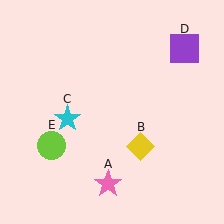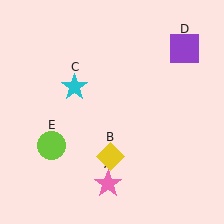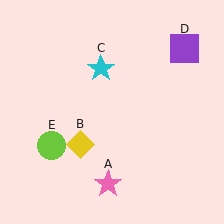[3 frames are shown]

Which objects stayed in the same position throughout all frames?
Pink star (object A) and purple square (object D) and lime circle (object E) remained stationary.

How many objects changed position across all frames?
2 objects changed position: yellow diamond (object B), cyan star (object C).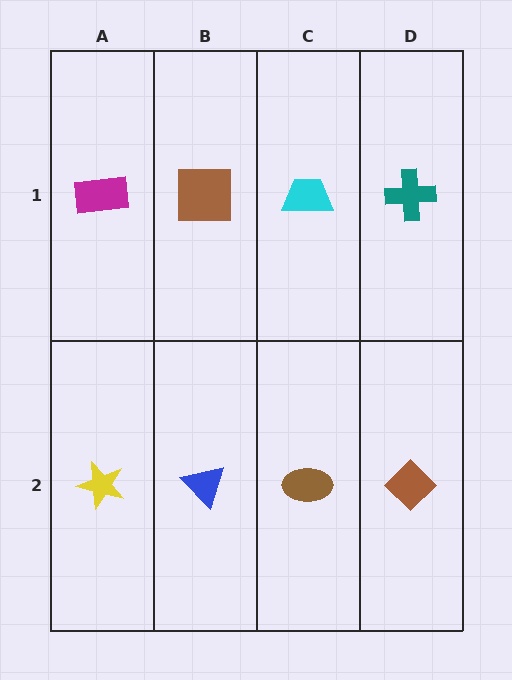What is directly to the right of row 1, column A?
A brown square.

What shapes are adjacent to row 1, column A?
A yellow star (row 2, column A), a brown square (row 1, column B).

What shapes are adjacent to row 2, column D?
A teal cross (row 1, column D), a brown ellipse (row 2, column C).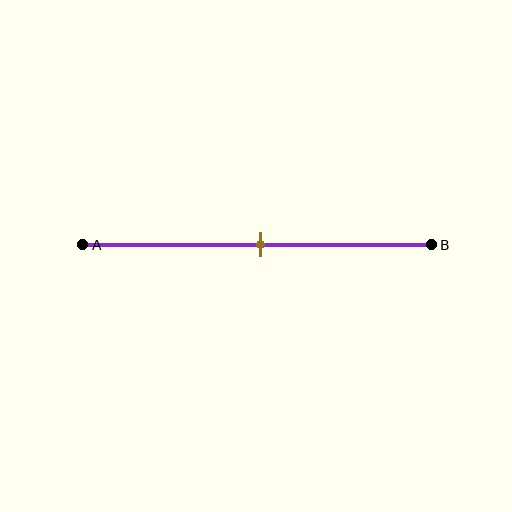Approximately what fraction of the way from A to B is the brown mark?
The brown mark is approximately 50% of the way from A to B.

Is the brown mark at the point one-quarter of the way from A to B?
No, the mark is at about 50% from A, not at the 25% one-quarter point.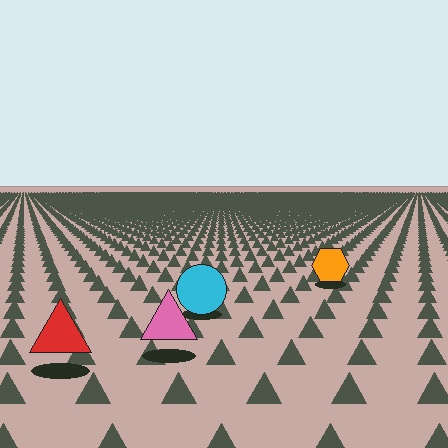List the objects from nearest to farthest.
From nearest to farthest: the red triangle, the pink triangle, the cyan circle, the orange hexagon.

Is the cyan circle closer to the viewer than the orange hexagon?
Yes. The cyan circle is closer — you can tell from the texture gradient: the ground texture is coarser near it.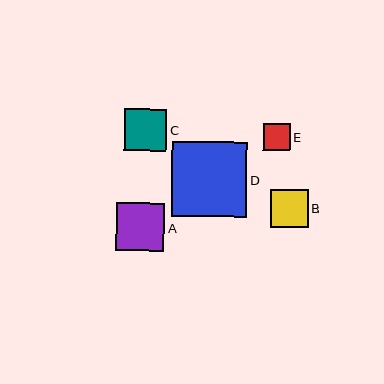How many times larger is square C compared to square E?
Square C is approximately 1.6 times the size of square E.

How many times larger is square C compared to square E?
Square C is approximately 1.6 times the size of square E.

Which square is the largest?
Square D is the largest with a size of approximately 75 pixels.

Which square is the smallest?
Square E is the smallest with a size of approximately 27 pixels.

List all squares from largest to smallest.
From largest to smallest: D, A, C, B, E.